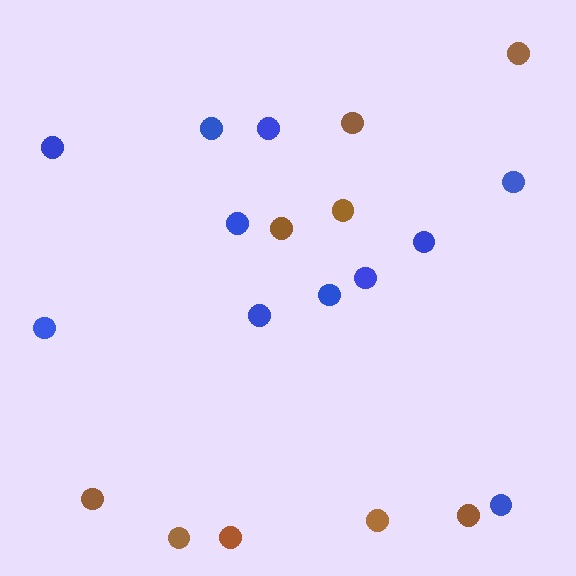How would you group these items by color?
There are 2 groups: one group of brown circles (9) and one group of blue circles (11).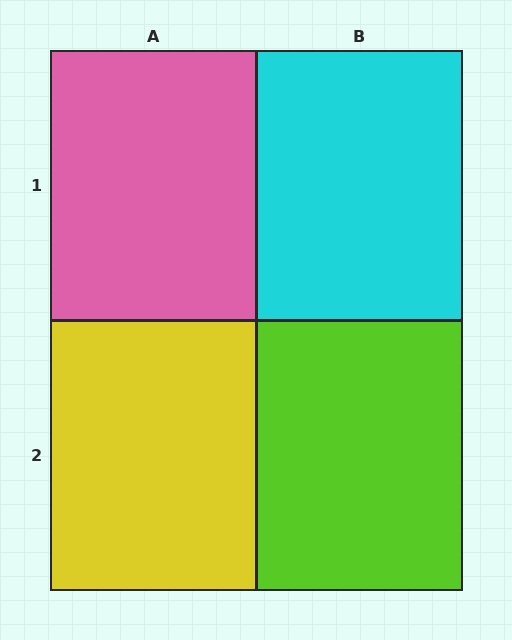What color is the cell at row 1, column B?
Cyan.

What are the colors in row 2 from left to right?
Yellow, lime.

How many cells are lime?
1 cell is lime.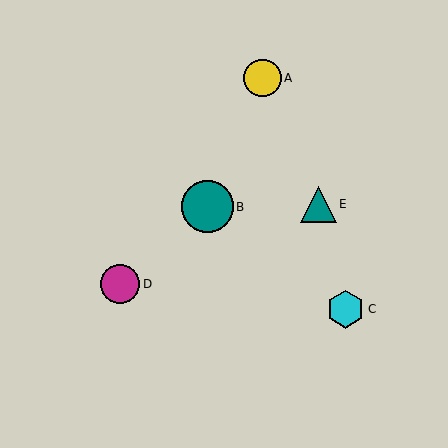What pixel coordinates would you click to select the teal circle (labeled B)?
Click at (207, 207) to select the teal circle B.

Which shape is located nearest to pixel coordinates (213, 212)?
The teal circle (labeled B) at (207, 207) is nearest to that location.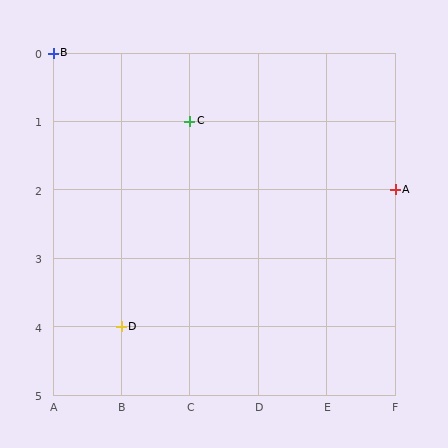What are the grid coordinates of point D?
Point D is at grid coordinates (B, 4).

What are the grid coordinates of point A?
Point A is at grid coordinates (F, 2).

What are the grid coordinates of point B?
Point B is at grid coordinates (A, 0).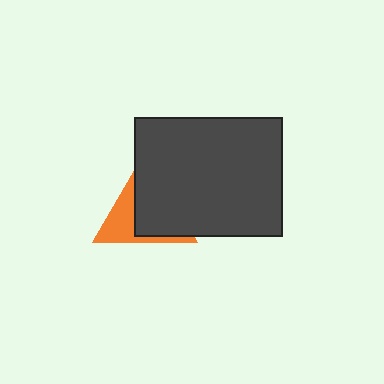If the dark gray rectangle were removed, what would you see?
You would see the complete orange triangle.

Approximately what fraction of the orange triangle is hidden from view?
Roughly 62% of the orange triangle is hidden behind the dark gray rectangle.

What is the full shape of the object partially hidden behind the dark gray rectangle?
The partially hidden object is an orange triangle.